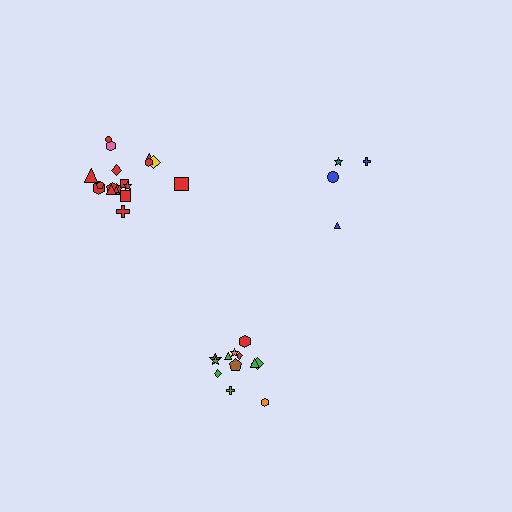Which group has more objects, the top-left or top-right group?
The top-left group.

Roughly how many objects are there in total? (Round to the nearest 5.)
Roughly 35 objects in total.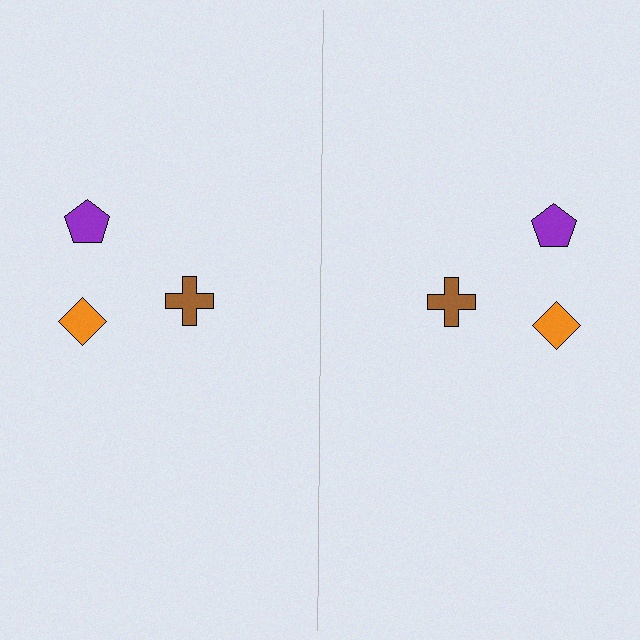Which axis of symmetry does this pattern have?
The pattern has a vertical axis of symmetry running through the center of the image.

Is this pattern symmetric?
Yes, this pattern has bilateral (reflection) symmetry.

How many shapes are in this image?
There are 6 shapes in this image.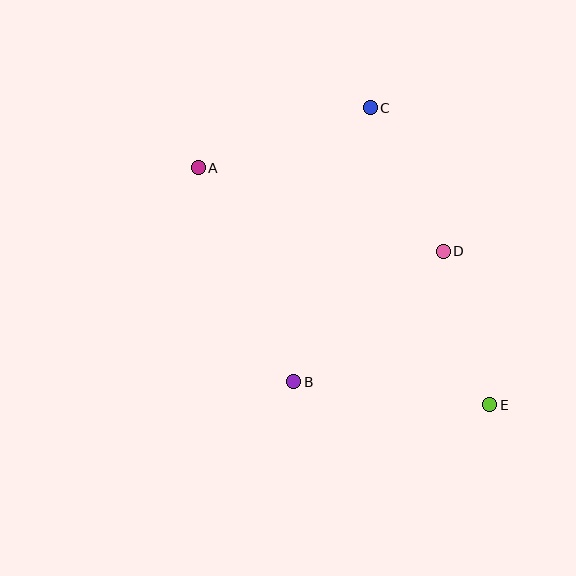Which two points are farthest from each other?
Points A and E are farthest from each other.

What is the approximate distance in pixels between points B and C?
The distance between B and C is approximately 284 pixels.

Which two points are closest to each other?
Points D and E are closest to each other.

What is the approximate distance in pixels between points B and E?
The distance between B and E is approximately 197 pixels.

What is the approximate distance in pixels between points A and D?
The distance between A and D is approximately 259 pixels.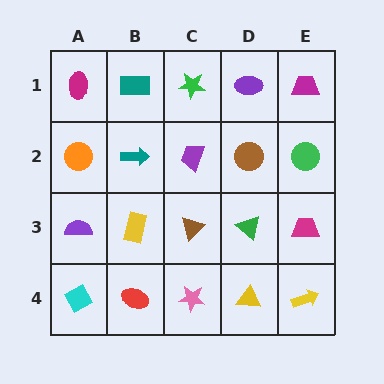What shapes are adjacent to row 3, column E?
A green circle (row 2, column E), a yellow arrow (row 4, column E), a green triangle (row 3, column D).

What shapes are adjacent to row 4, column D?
A green triangle (row 3, column D), a pink star (row 4, column C), a yellow arrow (row 4, column E).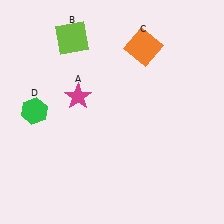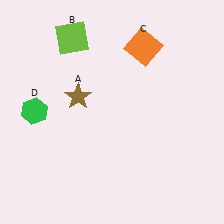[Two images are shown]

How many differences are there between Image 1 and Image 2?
There is 1 difference between the two images.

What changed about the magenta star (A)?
In Image 1, A is magenta. In Image 2, it changed to brown.